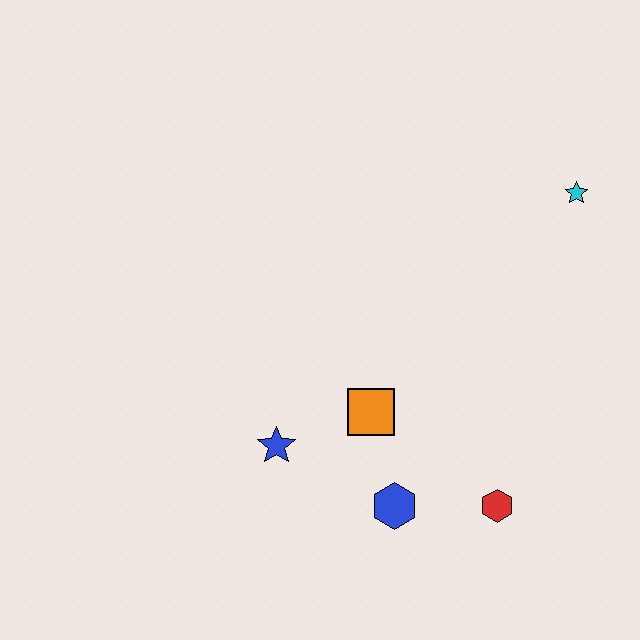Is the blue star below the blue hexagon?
No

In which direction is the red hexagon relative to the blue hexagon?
The red hexagon is to the right of the blue hexagon.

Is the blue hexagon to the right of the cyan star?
No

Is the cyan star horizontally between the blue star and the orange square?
No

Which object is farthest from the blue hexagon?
The cyan star is farthest from the blue hexagon.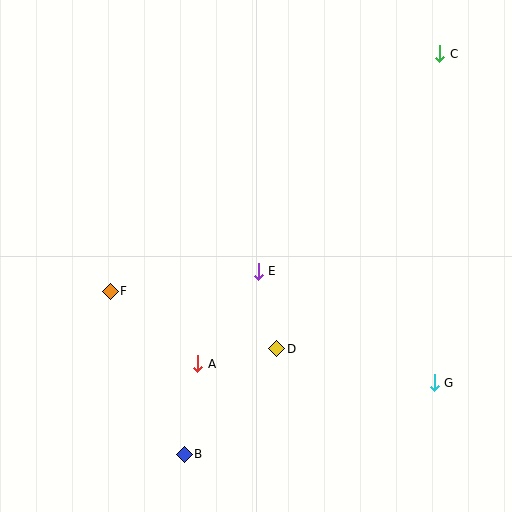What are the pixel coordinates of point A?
Point A is at (198, 364).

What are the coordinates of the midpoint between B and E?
The midpoint between B and E is at (221, 363).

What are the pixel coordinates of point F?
Point F is at (110, 291).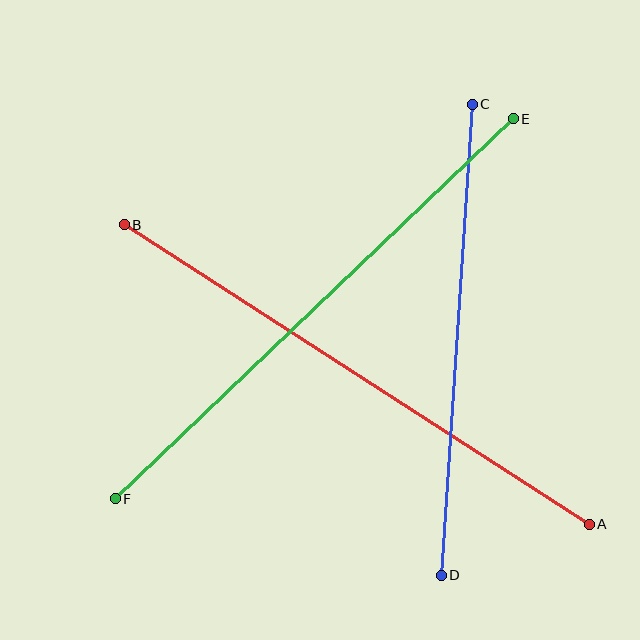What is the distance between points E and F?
The distance is approximately 550 pixels.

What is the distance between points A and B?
The distance is approximately 553 pixels.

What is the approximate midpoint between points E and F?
The midpoint is at approximately (314, 309) pixels.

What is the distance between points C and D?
The distance is approximately 472 pixels.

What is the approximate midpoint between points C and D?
The midpoint is at approximately (457, 340) pixels.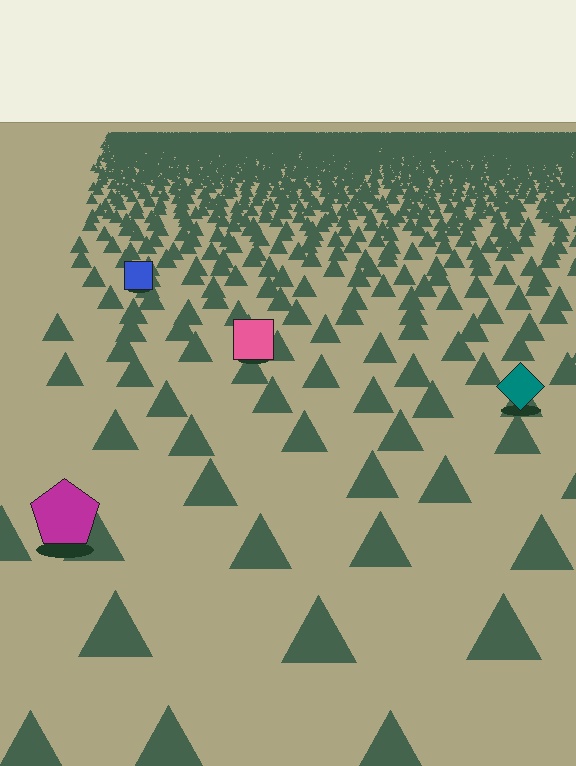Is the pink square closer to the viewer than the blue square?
Yes. The pink square is closer — you can tell from the texture gradient: the ground texture is coarser near it.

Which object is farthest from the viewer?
The blue square is farthest from the viewer. It appears smaller and the ground texture around it is denser.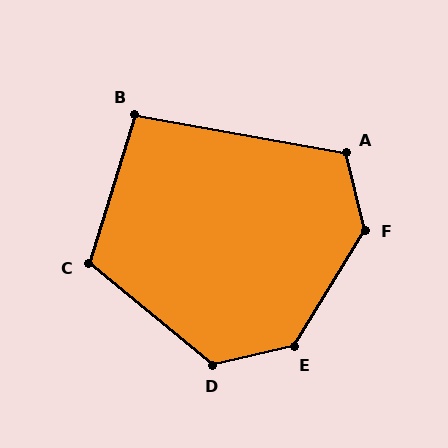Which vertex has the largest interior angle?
F, at approximately 135 degrees.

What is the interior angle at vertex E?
Approximately 134 degrees (obtuse).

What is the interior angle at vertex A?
Approximately 114 degrees (obtuse).